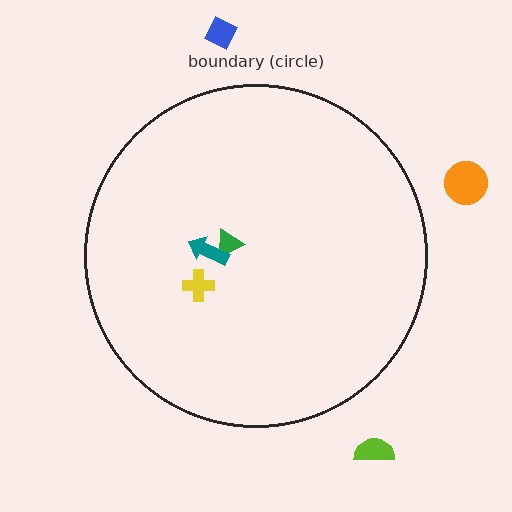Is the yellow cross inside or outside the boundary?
Inside.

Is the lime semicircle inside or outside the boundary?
Outside.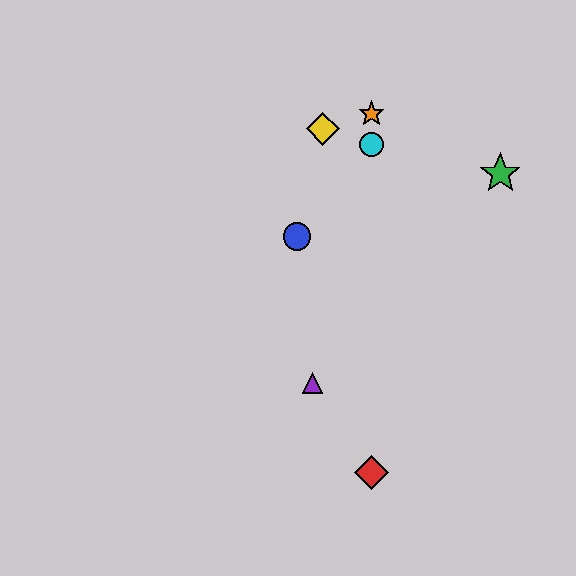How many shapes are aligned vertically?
3 shapes (the red diamond, the orange star, the cyan circle) are aligned vertically.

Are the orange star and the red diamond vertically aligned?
Yes, both are at x≈371.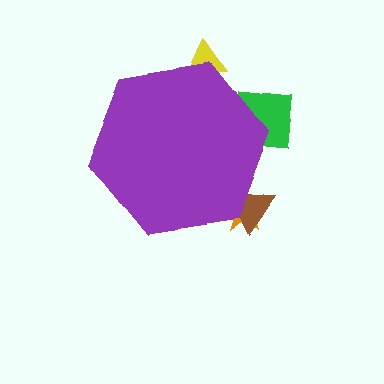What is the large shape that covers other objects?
A purple hexagon.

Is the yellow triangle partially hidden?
Yes, the yellow triangle is partially hidden behind the purple hexagon.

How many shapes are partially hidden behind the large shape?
4 shapes are partially hidden.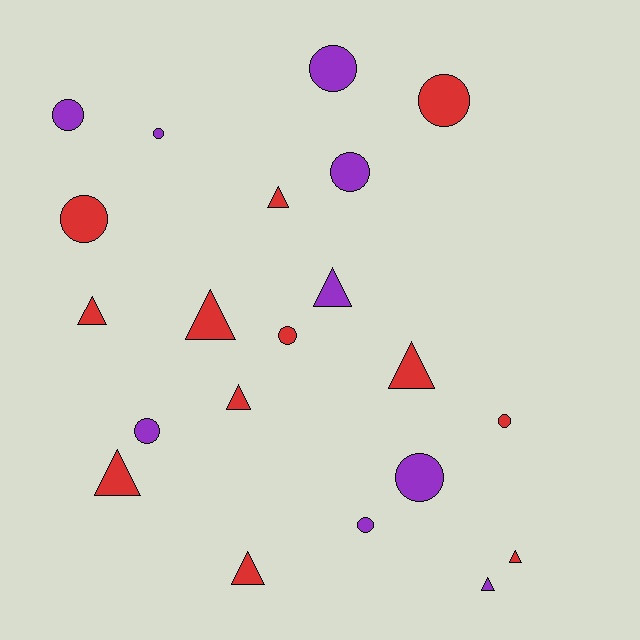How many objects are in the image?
There are 21 objects.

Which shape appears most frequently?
Circle, with 11 objects.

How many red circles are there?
There are 4 red circles.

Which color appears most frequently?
Red, with 12 objects.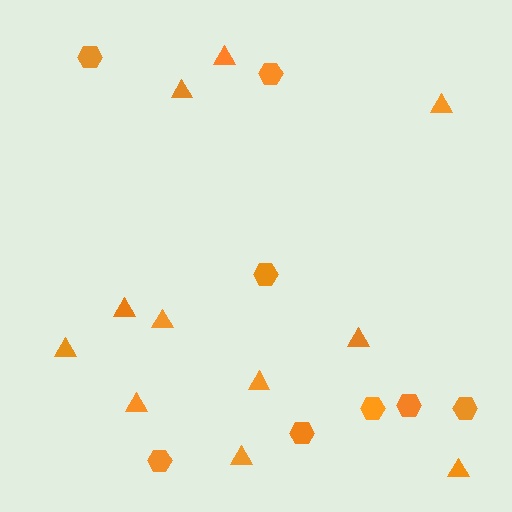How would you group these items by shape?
There are 2 groups: one group of triangles (11) and one group of hexagons (8).